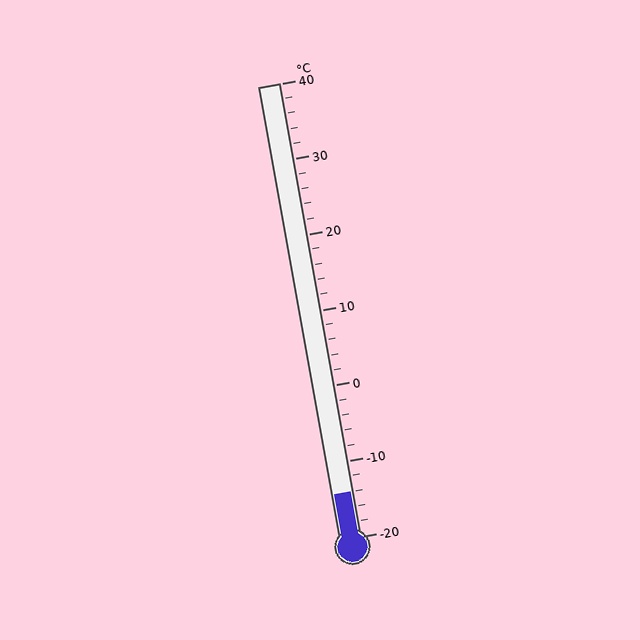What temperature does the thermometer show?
The thermometer shows approximately -14°C.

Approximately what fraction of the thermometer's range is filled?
The thermometer is filled to approximately 10% of its range.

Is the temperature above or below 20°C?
The temperature is below 20°C.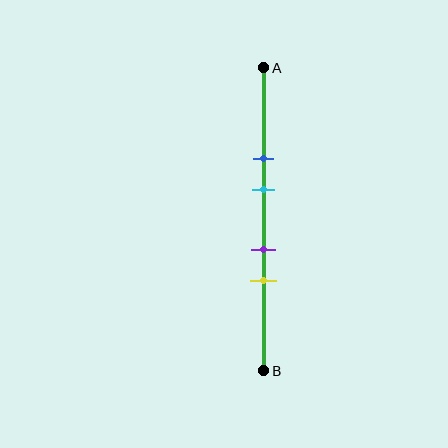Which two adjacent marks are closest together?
The purple and yellow marks are the closest adjacent pair.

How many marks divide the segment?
There are 4 marks dividing the segment.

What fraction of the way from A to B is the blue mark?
The blue mark is approximately 30% (0.3) of the way from A to B.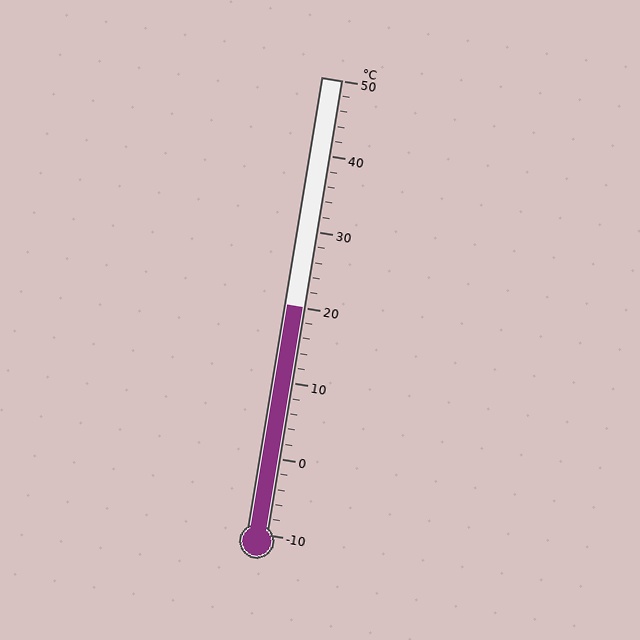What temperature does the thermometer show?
The thermometer shows approximately 20°C.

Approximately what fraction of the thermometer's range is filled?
The thermometer is filled to approximately 50% of its range.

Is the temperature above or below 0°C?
The temperature is above 0°C.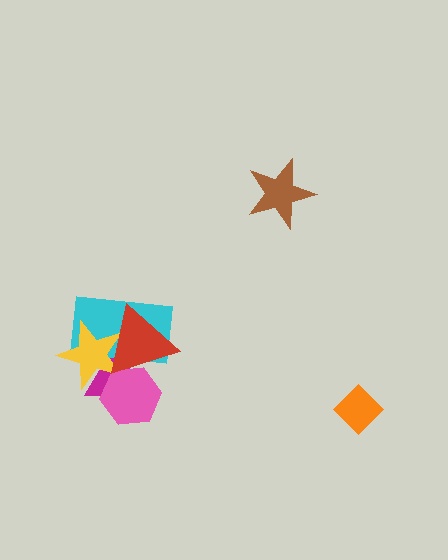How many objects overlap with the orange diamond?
0 objects overlap with the orange diamond.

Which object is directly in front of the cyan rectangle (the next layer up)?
The yellow star is directly in front of the cyan rectangle.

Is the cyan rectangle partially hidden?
Yes, it is partially covered by another shape.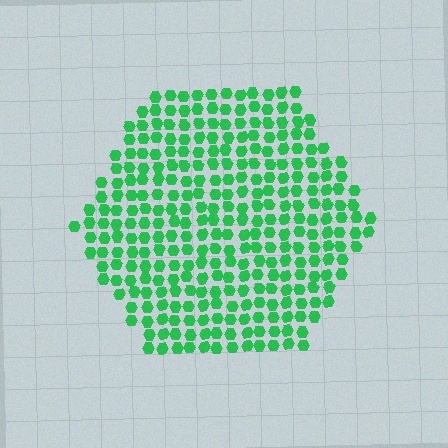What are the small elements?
The small elements are hexagons.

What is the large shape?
The large shape is a hexagon.